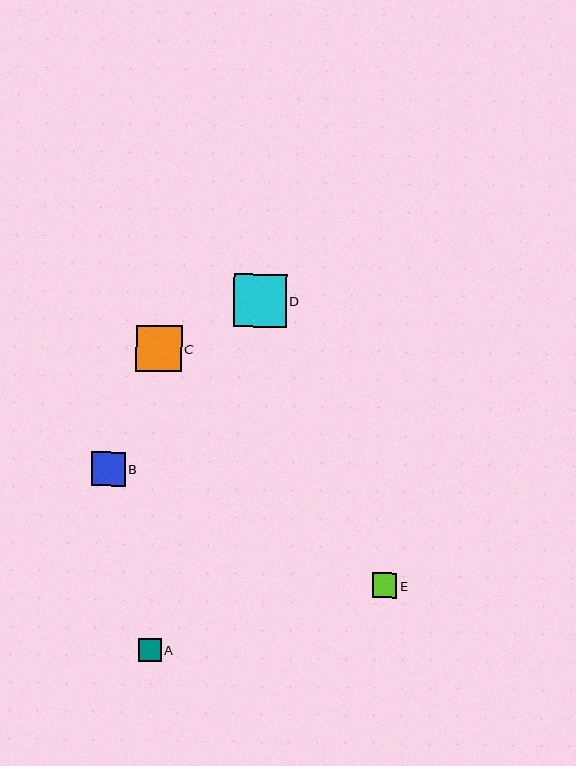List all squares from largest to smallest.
From largest to smallest: D, C, B, E, A.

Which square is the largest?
Square D is the largest with a size of approximately 52 pixels.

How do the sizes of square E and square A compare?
Square E and square A are approximately the same size.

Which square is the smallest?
Square A is the smallest with a size of approximately 23 pixels.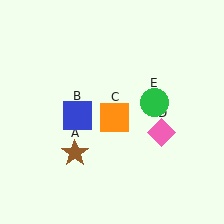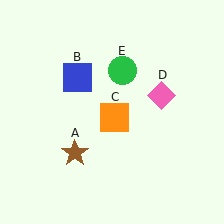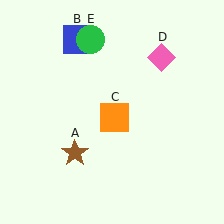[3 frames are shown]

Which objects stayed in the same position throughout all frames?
Brown star (object A) and orange square (object C) remained stationary.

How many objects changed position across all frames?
3 objects changed position: blue square (object B), pink diamond (object D), green circle (object E).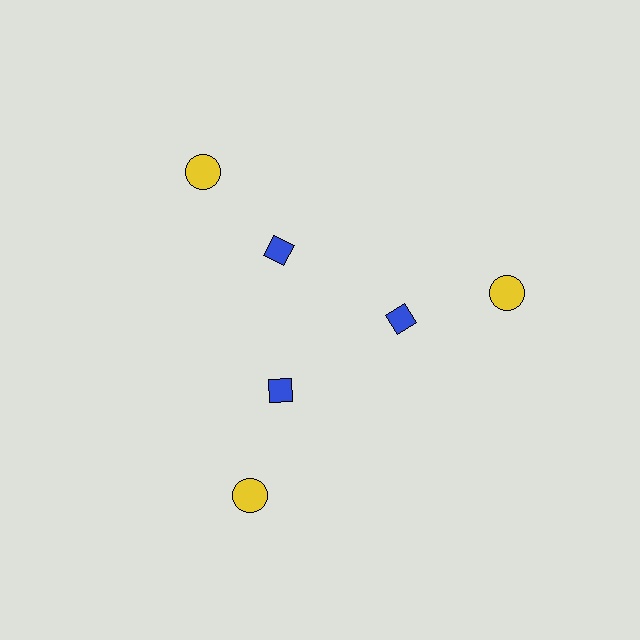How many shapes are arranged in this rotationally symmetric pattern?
There are 6 shapes, arranged in 3 groups of 2.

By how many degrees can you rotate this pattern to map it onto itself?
The pattern maps onto itself every 120 degrees of rotation.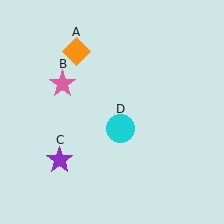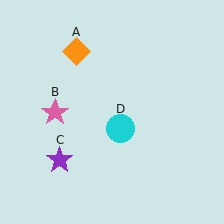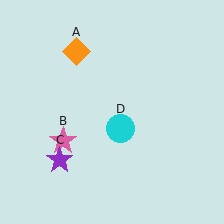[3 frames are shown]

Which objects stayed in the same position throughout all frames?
Orange diamond (object A) and purple star (object C) and cyan circle (object D) remained stationary.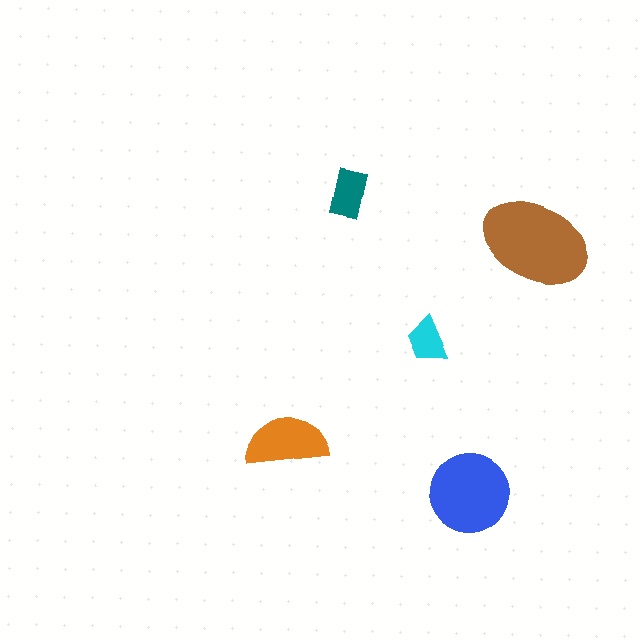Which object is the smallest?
The cyan trapezoid.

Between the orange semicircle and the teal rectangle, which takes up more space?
The orange semicircle.